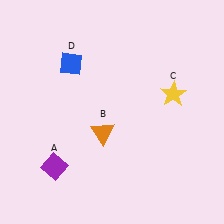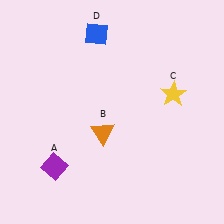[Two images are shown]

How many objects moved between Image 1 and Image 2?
1 object moved between the two images.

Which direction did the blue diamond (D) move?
The blue diamond (D) moved up.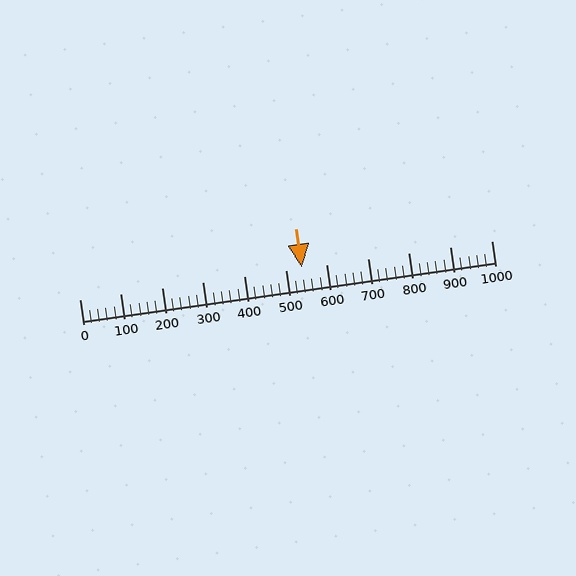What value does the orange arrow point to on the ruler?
The orange arrow points to approximately 539.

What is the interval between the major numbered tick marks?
The major tick marks are spaced 100 units apart.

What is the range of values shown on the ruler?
The ruler shows values from 0 to 1000.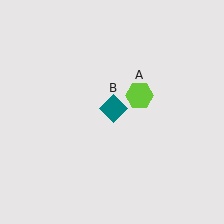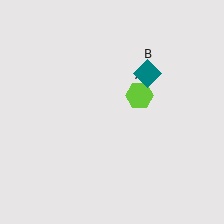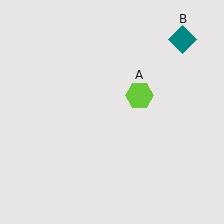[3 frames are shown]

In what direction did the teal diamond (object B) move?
The teal diamond (object B) moved up and to the right.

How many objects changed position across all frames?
1 object changed position: teal diamond (object B).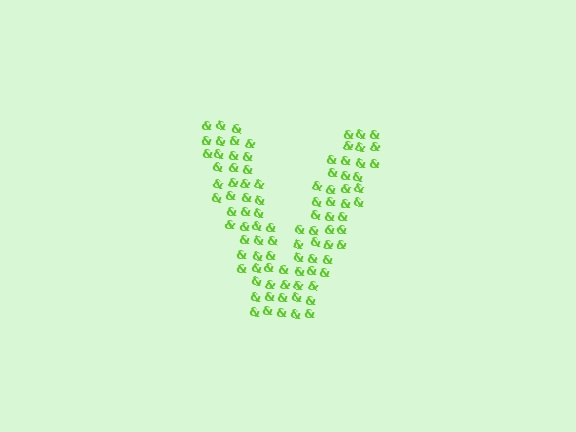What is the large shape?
The large shape is the letter V.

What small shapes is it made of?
It is made of small ampersands.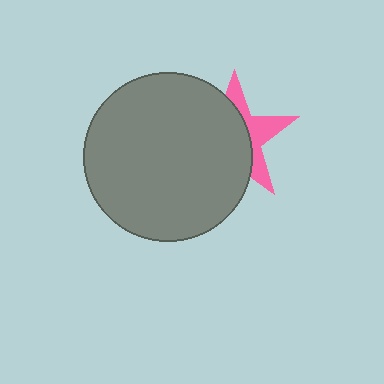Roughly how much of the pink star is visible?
A small part of it is visible (roughly 36%).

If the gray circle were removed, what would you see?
You would see the complete pink star.